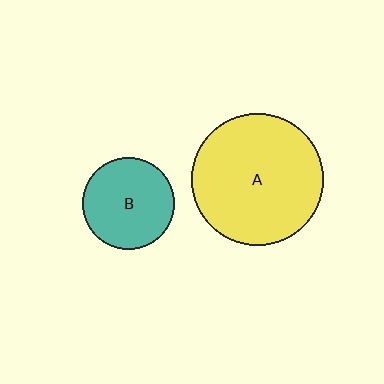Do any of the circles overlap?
No, none of the circles overlap.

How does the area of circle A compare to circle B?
Approximately 2.1 times.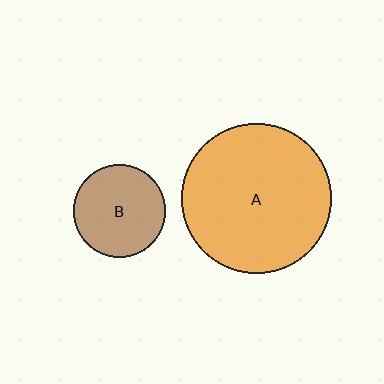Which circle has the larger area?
Circle A (orange).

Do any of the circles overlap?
No, none of the circles overlap.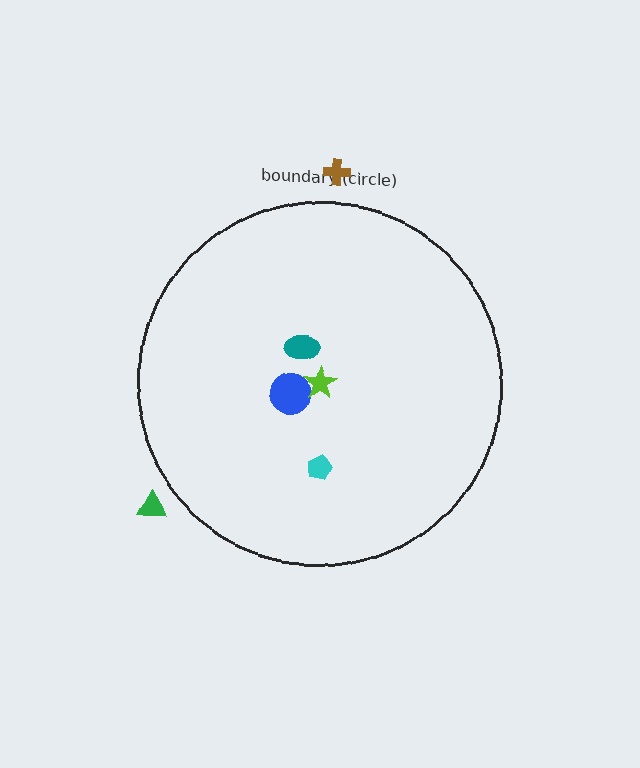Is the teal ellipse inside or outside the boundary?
Inside.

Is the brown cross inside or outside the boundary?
Outside.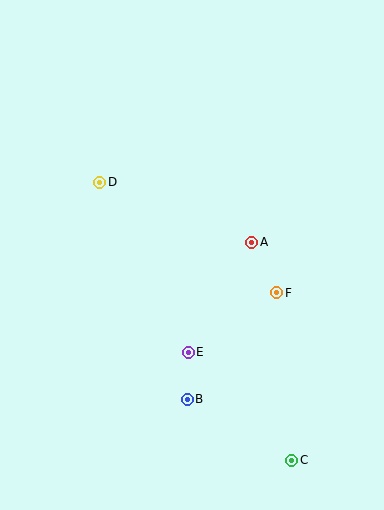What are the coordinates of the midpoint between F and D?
The midpoint between F and D is at (188, 238).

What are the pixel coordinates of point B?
Point B is at (187, 399).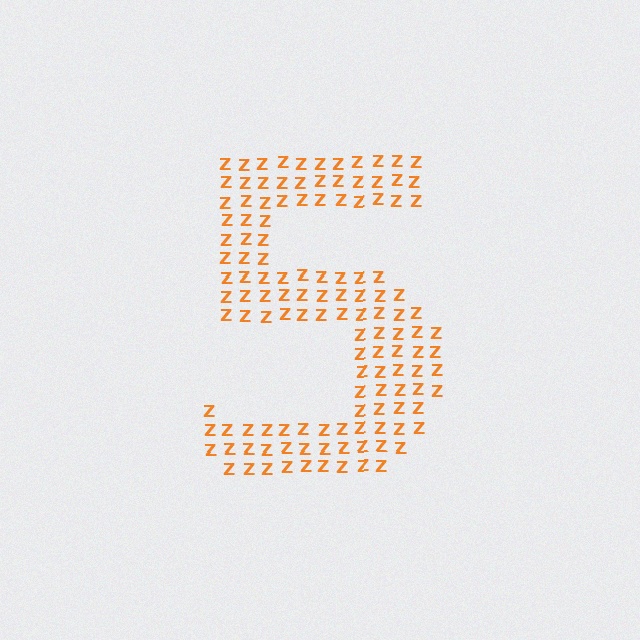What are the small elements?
The small elements are letter Z's.